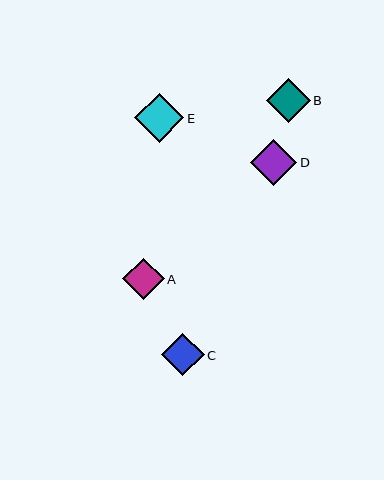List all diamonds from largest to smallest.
From largest to smallest: E, D, B, C, A.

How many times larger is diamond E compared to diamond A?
Diamond E is approximately 1.2 times the size of diamond A.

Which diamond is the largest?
Diamond E is the largest with a size of approximately 49 pixels.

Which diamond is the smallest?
Diamond A is the smallest with a size of approximately 42 pixels.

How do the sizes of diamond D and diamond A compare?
Diamond D and diamond A are approximately the same size.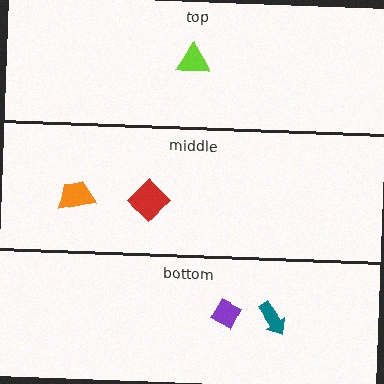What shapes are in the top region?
The lime triangle.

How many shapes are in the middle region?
2.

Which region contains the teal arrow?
The bottom region.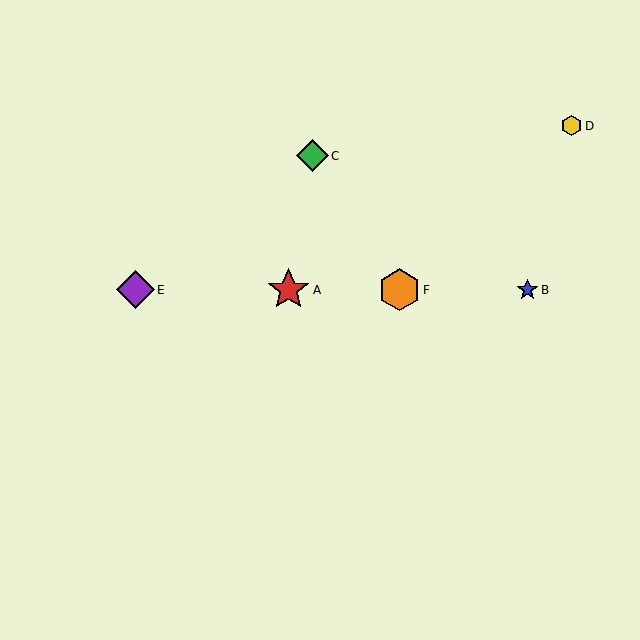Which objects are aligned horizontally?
Objects A, B, E, F are aligned horizontally.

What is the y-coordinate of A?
Object A is at y≈290.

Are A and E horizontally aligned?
Yes, both are at y≈290.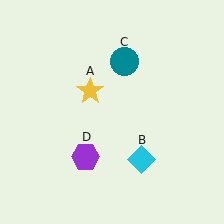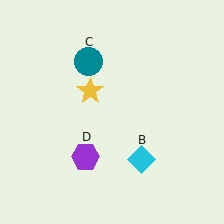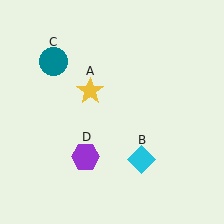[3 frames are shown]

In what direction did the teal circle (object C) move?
The teal circle (object C) moved left.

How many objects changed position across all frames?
1 object changed position: teal circle (object C).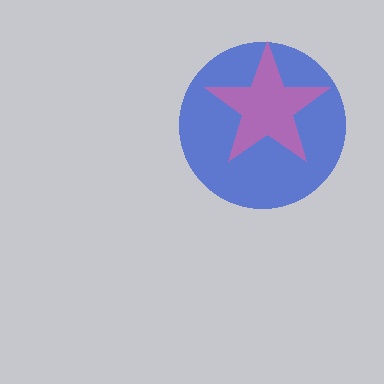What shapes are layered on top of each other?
The layered shapes are: a blue circle, a pink star.